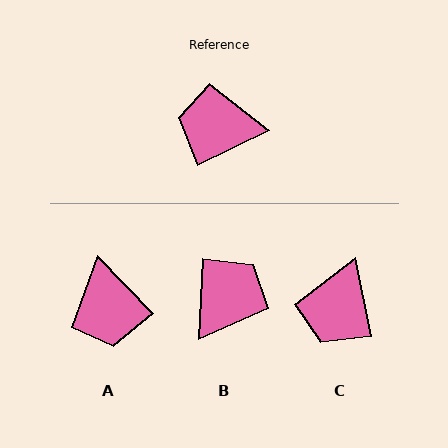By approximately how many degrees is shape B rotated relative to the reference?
Approximately 119 degrees clockwise.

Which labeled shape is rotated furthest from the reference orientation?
B, about 119 degrees away.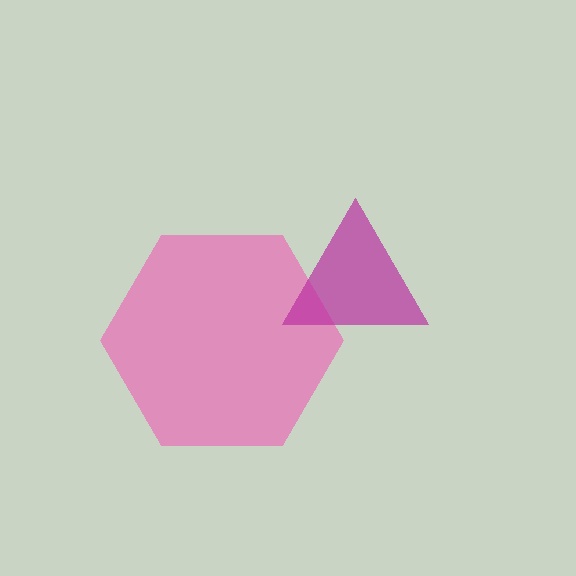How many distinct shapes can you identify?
There are 2 distinct shapes: a pink hexagon, a magenta triangle.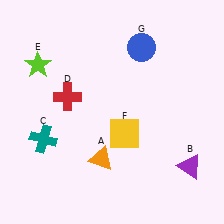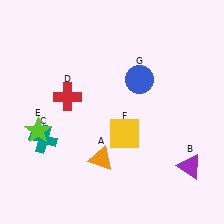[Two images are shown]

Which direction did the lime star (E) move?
The lime star (E) moved down.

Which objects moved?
The objects that moved are: the lime star (E), the blue circle (G).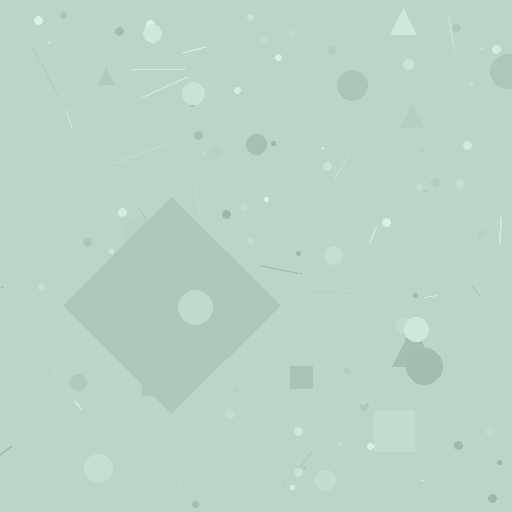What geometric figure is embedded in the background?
A diamond is embedded in the background.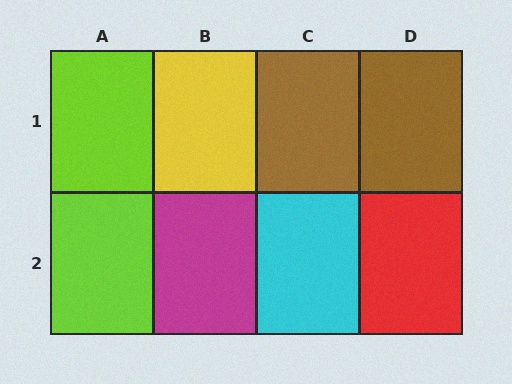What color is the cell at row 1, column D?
Brown.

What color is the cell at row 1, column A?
Lime.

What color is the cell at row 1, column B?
Yellow.